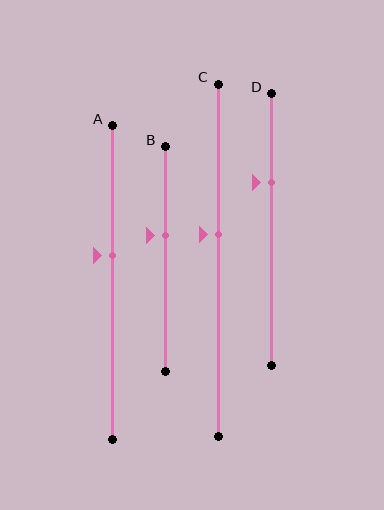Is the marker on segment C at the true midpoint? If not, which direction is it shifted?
No, the marker on segment C is shifted upward by about 7% of the segment length.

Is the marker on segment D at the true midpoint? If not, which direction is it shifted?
No, the marker on segment D is shifted upward by about 17% of the segment length.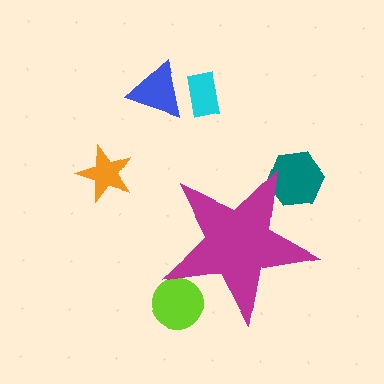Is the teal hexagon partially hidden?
Yes, the teal hexagon is partially hidden behind the magenta star.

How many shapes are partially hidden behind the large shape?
2 shapes are partially hidden.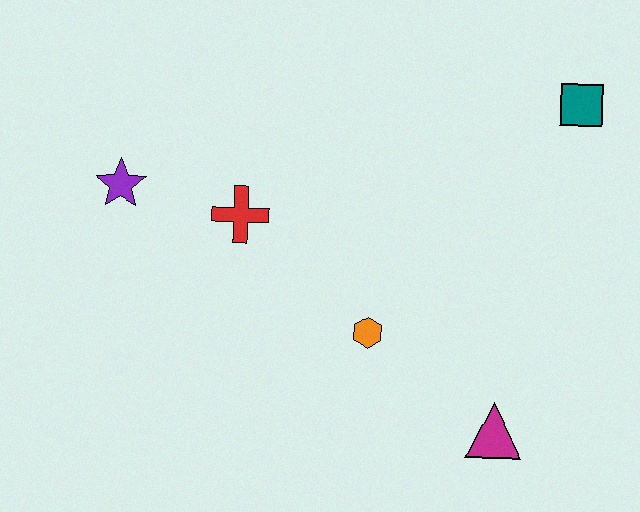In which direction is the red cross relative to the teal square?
The red cross is to the left of the teal square.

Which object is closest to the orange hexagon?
The magenta triangle is closest to the orange hexagon.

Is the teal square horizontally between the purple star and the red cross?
No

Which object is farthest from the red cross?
The teal square is farthest from the red cross.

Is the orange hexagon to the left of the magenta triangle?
Yes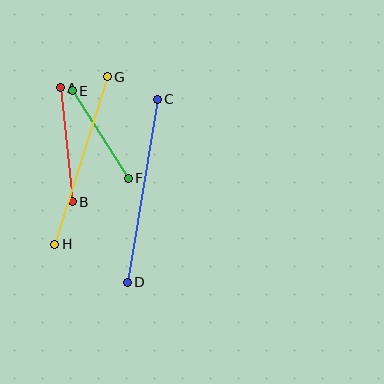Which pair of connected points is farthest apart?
Points C and D are farthest apart.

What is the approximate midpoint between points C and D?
The midpoint is at approximately (142, 191) pixels.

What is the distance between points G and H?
The distance is approximately 175 pixels.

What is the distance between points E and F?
The distance is approximately 104 pixels.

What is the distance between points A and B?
The distance is approximately 115 pixels.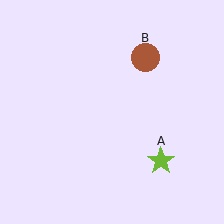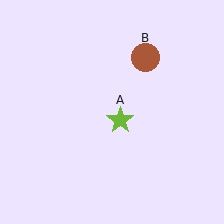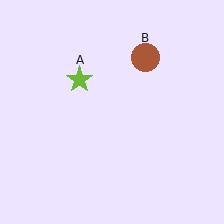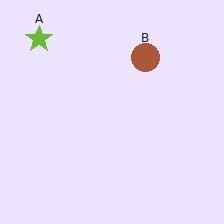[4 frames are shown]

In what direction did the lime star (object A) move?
The lime star (object A) moved up and to the left.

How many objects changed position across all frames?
1 object changed position: lime star (object A).